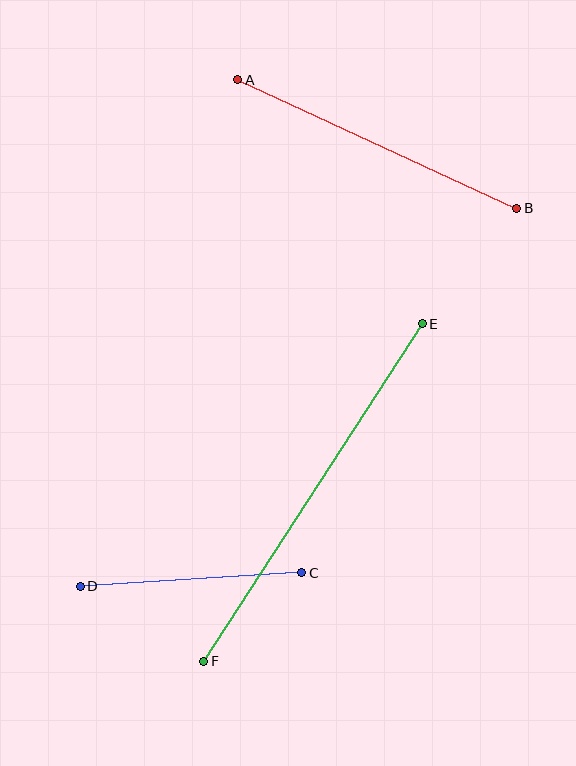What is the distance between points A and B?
The distance is approximately 307 pixels.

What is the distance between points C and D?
The distance is approximately 222 pixels.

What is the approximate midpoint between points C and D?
The midpoint is at approximately (191, 580) pixels.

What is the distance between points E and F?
The distance is approximately 402 pixels.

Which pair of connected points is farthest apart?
Points E and F are farthest apart.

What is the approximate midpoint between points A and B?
The midpoint is at approximately (377, 144) pixels.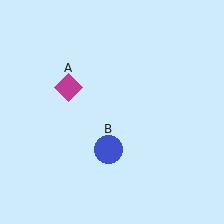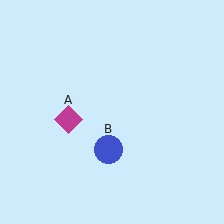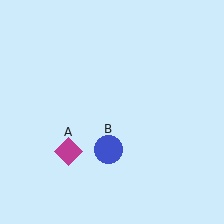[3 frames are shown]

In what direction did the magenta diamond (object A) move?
The magenta diamond (object A) moved down.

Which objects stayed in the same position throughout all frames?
Blue circle (object B) remained stationary.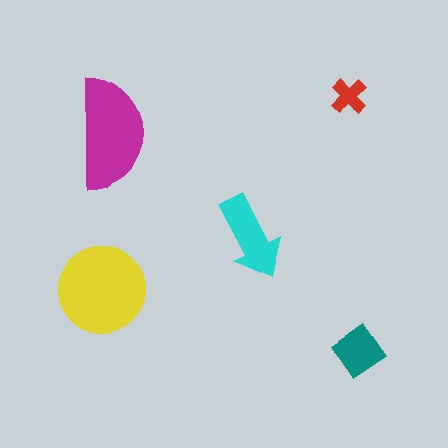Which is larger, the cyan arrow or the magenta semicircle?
The magenta semicircle.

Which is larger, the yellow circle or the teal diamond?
The yellow circle.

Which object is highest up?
The red cross is topmost.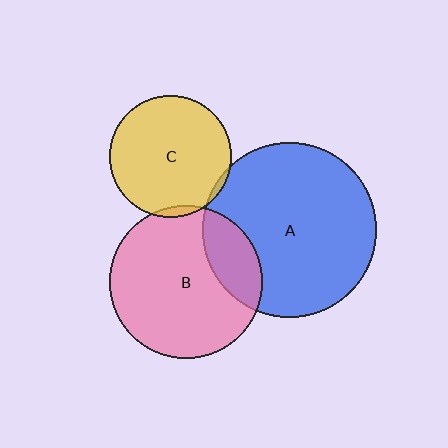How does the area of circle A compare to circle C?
Approximately 2.0 times.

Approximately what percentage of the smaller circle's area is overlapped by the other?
Approximately 5%.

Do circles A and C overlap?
Yes.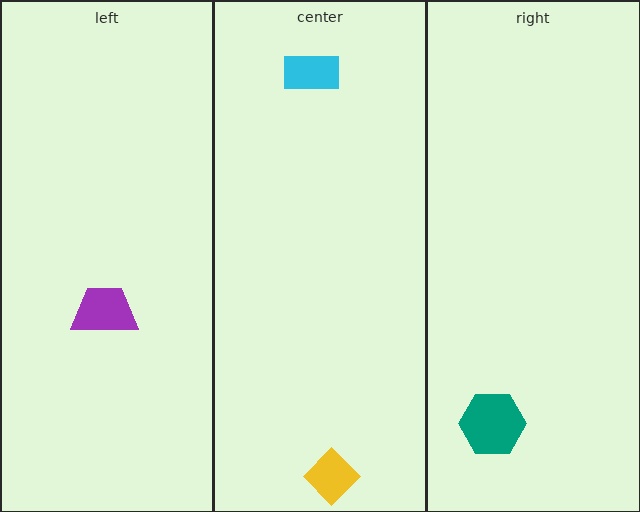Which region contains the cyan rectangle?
The center region.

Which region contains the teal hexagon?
The right region.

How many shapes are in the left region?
1.